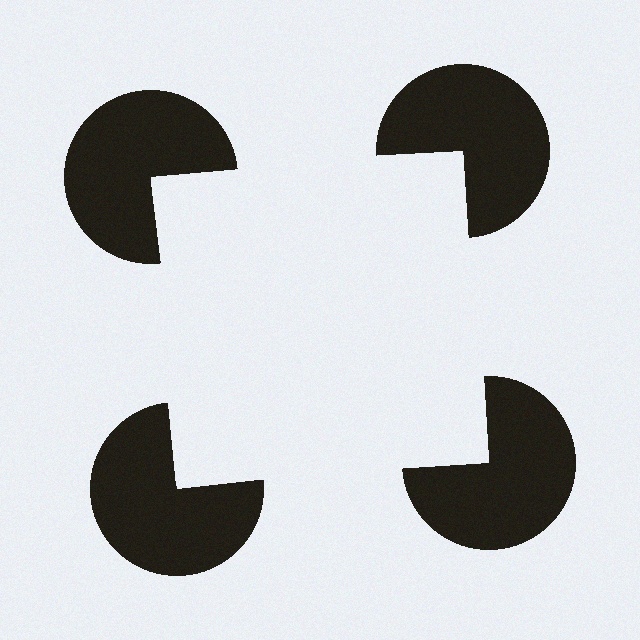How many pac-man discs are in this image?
There are 4 — one at each vertex of the illusory square.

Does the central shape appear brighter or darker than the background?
It typically appears slightly brighter than the background, even though no actual brightness change is drawn.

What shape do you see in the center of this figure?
An illusory square — its edges are inferred from the aligned wedge cuts in the pac-man discs, not physically drawn.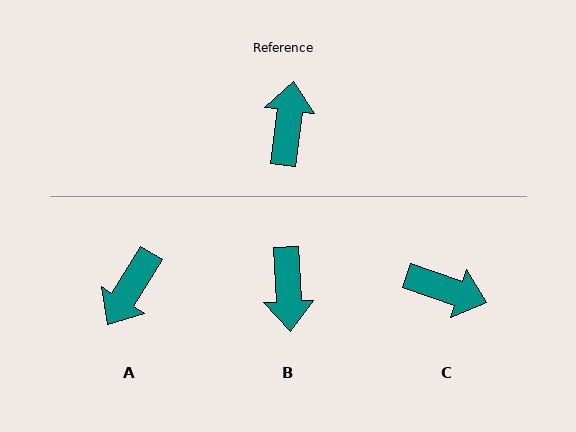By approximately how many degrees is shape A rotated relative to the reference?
Approximately 156 degrees counter-clockwise.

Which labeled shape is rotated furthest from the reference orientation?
B, about 170 degrees away.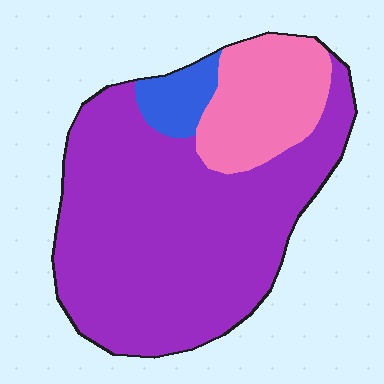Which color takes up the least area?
Blue, at roughly 5%.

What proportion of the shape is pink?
Pink takes up less than a quarter of the shape.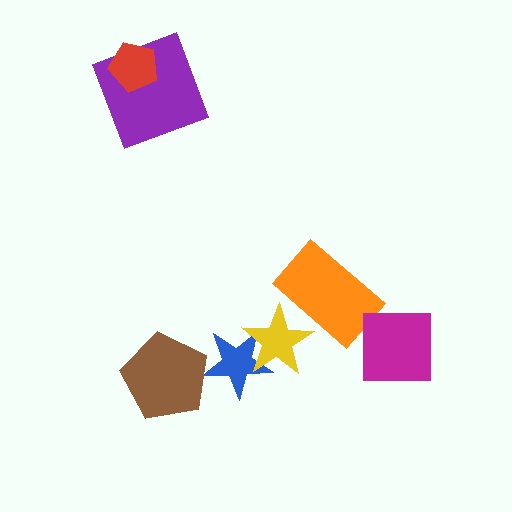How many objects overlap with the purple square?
1 object overlaps with the purple square.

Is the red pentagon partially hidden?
No, no other shape covers it.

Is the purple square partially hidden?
Yes, it is partially covered by another shape.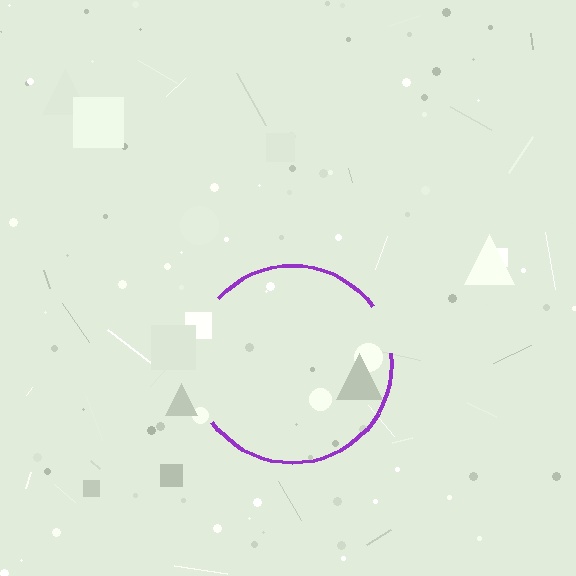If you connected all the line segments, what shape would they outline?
They would outline a circle.